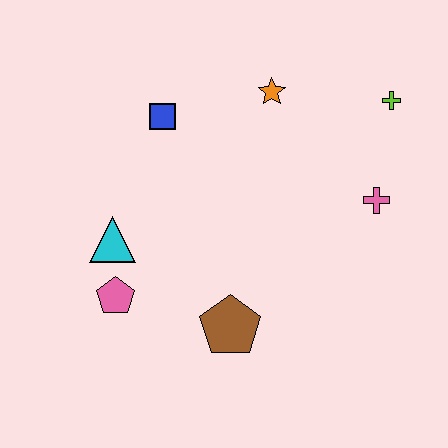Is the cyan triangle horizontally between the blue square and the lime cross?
No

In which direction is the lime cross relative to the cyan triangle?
The lime cross is to the right of the cyan triangle.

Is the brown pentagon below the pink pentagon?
Yes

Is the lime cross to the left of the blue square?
No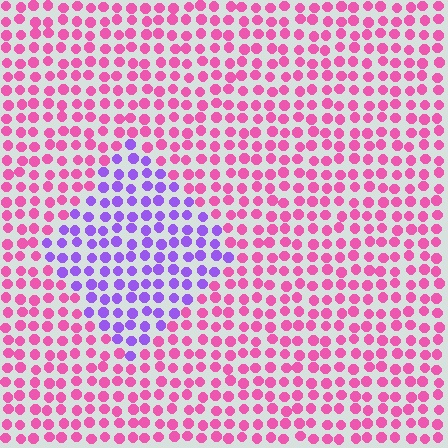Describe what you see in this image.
The image is filled with small pink elements in a uniform arrangement. A diamond-shaped region is visible where the elements are tinted to a slightly different hue, forming a subtle color boundary.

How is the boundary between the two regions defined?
The boundary is defined purely by a slight shift in hue (about 58 degrees). Spacing, size, and orientation are identical on both sides.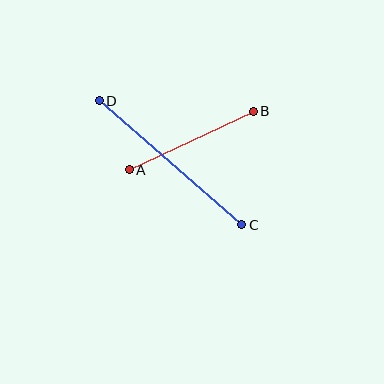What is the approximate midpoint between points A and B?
The midpoint is at approximately (191, 141) pixels.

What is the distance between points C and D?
The distance is approximately 189 pixels.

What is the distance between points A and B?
The distance is approximately 137 pixels.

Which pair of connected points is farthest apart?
Points C and D are farthest apart.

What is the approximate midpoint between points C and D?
The midpoint is at approximately (171, 163) pixels.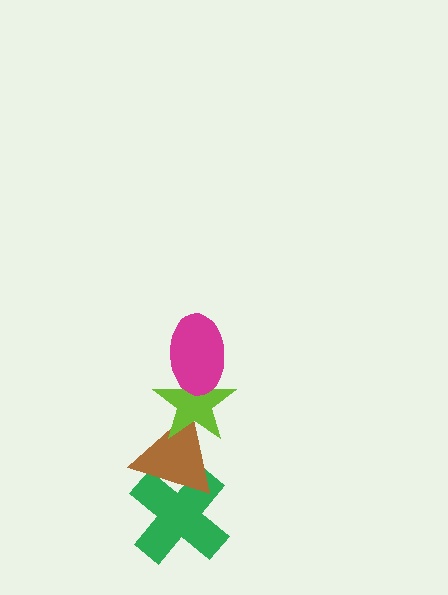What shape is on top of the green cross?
The brown triangle is on top of the green cross.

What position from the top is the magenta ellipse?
The magenta ellipse is 1st from the top.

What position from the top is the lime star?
The lime star is 2nd from the top.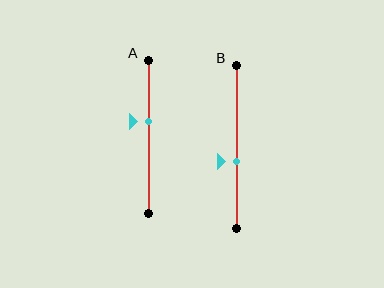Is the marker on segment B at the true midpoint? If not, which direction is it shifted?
No, the marker on segment B is shifted downward by about 9% of the segment length.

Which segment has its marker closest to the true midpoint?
Segment B has its marker closest to the true midpoint.